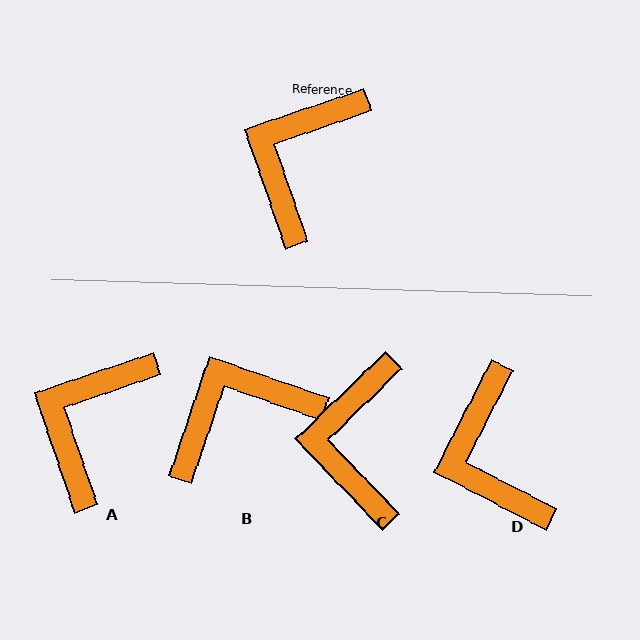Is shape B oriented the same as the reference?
No, it is off by about 38 degrees.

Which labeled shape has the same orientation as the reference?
A.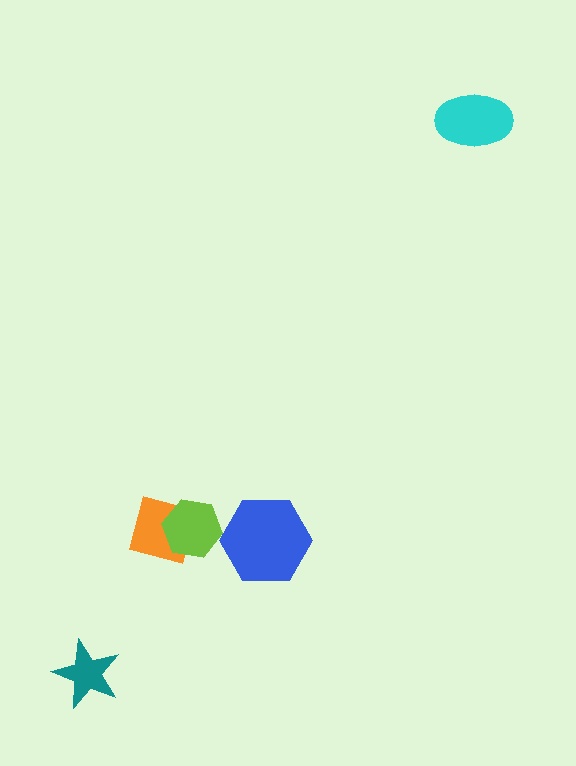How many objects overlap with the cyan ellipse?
0 objects overlap with the cyan ellipse.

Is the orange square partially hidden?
Yes, it is partially covered by another shape.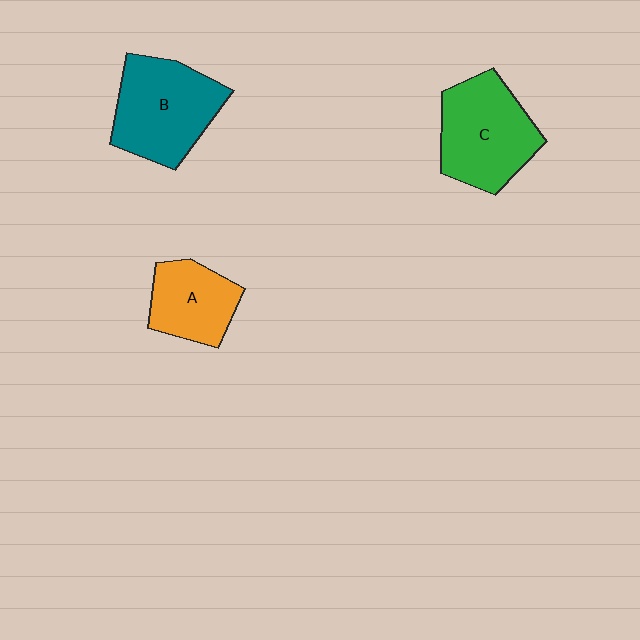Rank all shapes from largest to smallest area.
From largest to smallest: B (teal), C (green), A (orange).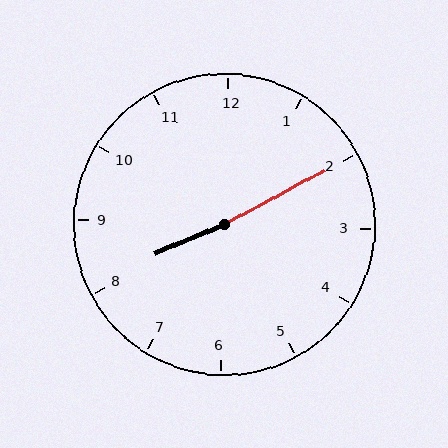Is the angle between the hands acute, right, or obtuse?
It is obtuse.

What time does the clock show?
8:10.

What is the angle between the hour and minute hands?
Approximately 175 degrees.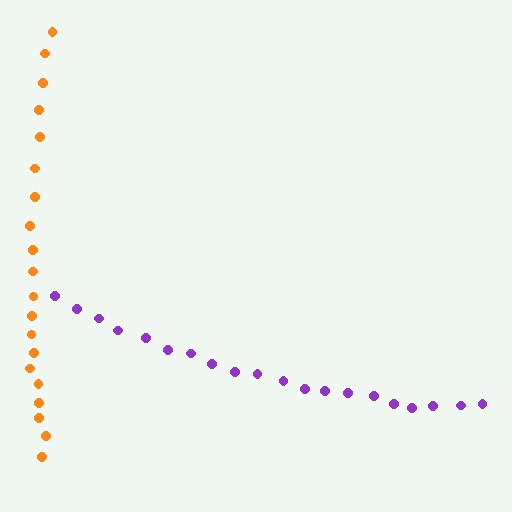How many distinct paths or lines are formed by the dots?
There are 2 distinct paths.